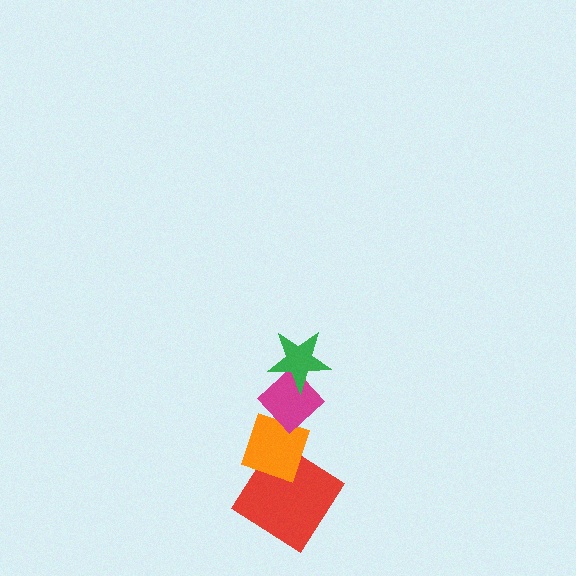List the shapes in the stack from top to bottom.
From top to bottom: the green star, the magenta diamond, the orange diamond, the red diamond.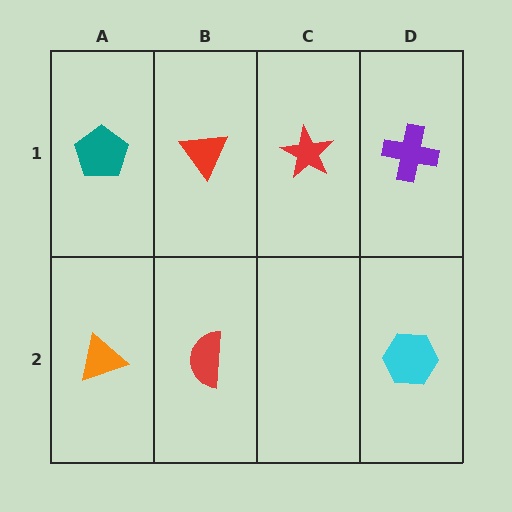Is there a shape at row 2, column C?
No, that cell is empty.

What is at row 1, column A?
A teal pentagon.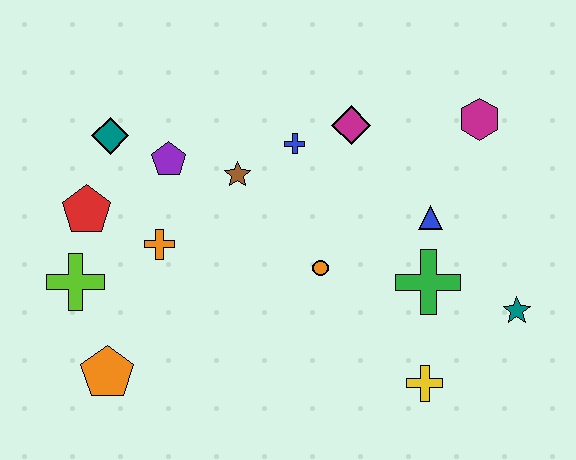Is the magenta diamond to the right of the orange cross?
Yes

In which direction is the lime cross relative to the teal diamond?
The lime cross is below the teal diamond.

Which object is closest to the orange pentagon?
The lime cross is closest to the orange pentagon.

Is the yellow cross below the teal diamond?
Yes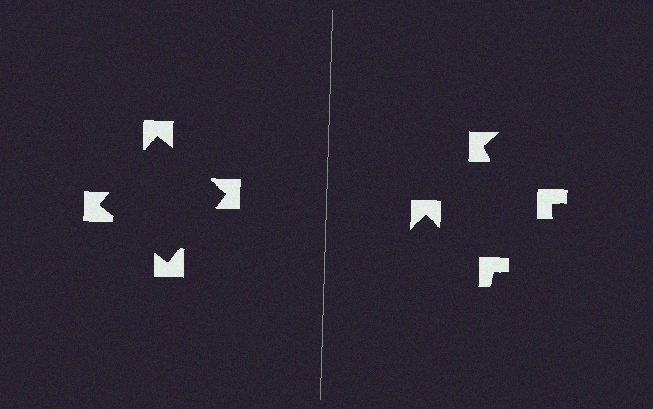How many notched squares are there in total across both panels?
8 — 4 on each side.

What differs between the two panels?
The notched squares are positioned identically on both sides; only the wedge orientations differ. On the left they align to a square; on the right they are misaligned.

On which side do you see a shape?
An illusory square appears on the left side. On the right side the wedge cuts are rotated, so no coherent shape forms.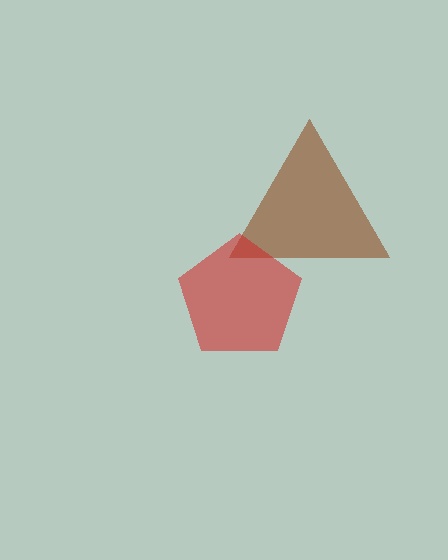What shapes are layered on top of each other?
The layered shapes are: a brown triangle, a red pentagon.